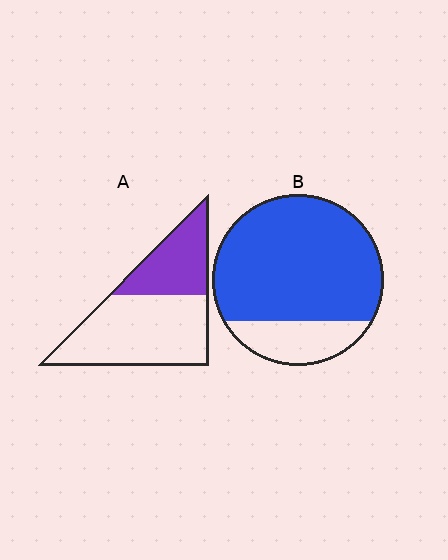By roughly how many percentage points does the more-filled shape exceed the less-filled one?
By roughly 45 percentage points (B over A).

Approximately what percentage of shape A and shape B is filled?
A is approximately 35% and B is approximately 80%.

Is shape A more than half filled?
No.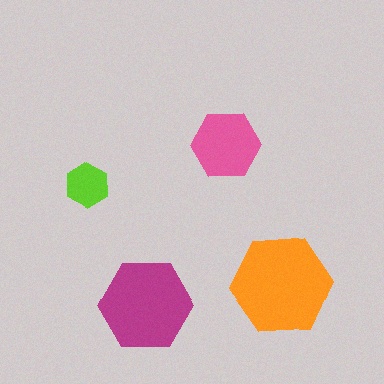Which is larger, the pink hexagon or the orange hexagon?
The orange one.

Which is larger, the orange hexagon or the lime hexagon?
The orange one.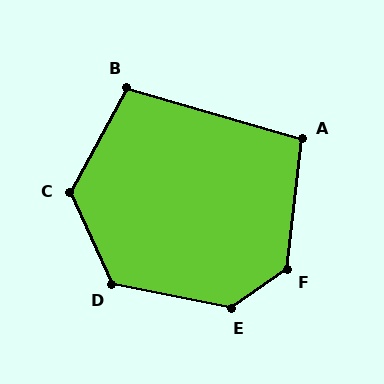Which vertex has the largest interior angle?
E, at approximately 134 degrees.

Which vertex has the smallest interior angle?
A, at approximately 99 degrees.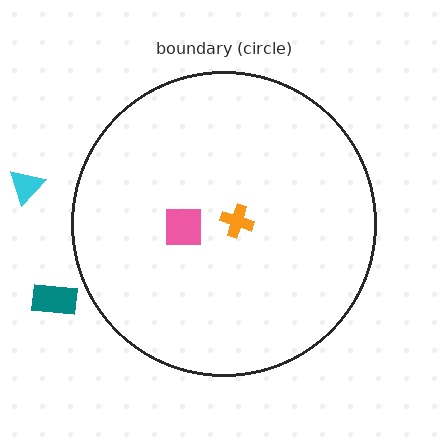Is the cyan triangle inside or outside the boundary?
Outside.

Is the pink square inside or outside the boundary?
Inside.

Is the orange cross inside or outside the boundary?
Inside.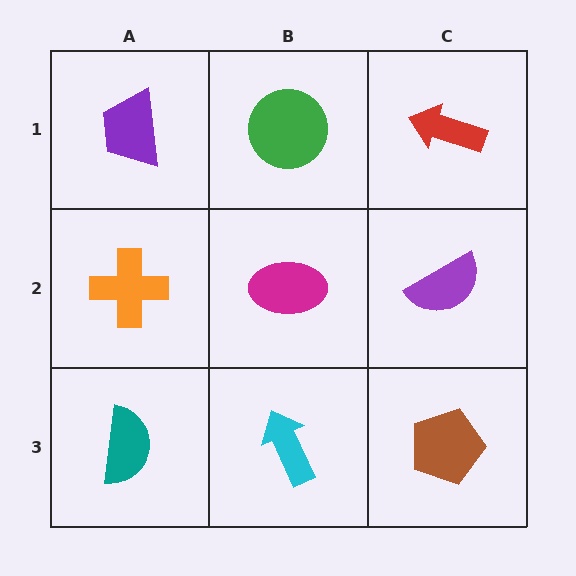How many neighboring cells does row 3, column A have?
2.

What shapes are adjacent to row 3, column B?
A magenta ellipse (row 2, column B), a teal semicircle (row 3, column A), a brown pentagon (row 3, column C).